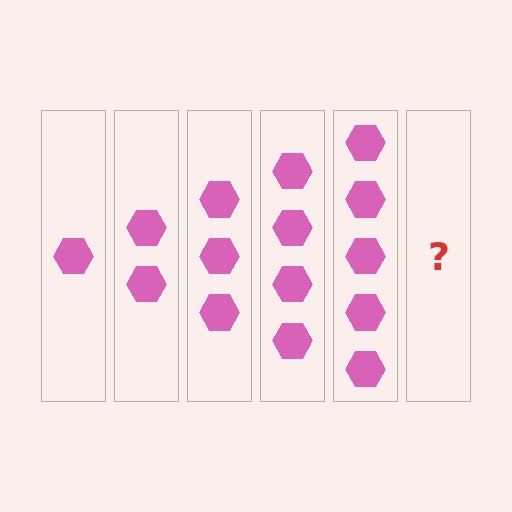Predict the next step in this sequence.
The next step is 6 hexagons.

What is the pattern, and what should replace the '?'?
The pattern is that each step adds one more hexagon. The '?' should be 6 hexagons.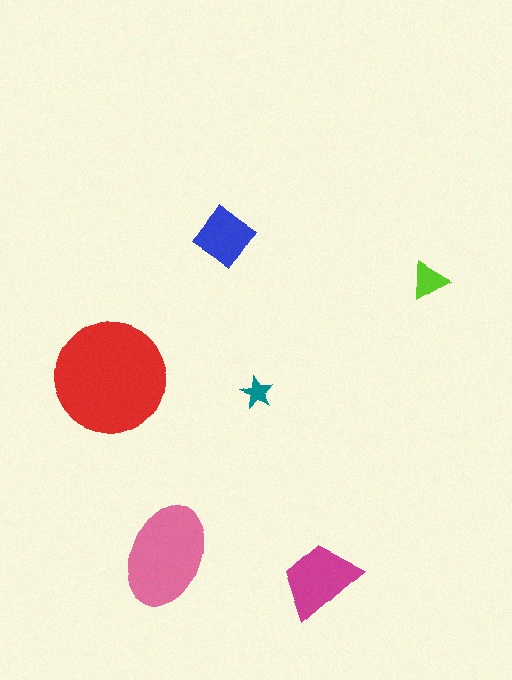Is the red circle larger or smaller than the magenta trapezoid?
Larger.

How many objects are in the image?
There are 6 objects in the image.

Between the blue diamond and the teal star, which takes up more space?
The blue diamond.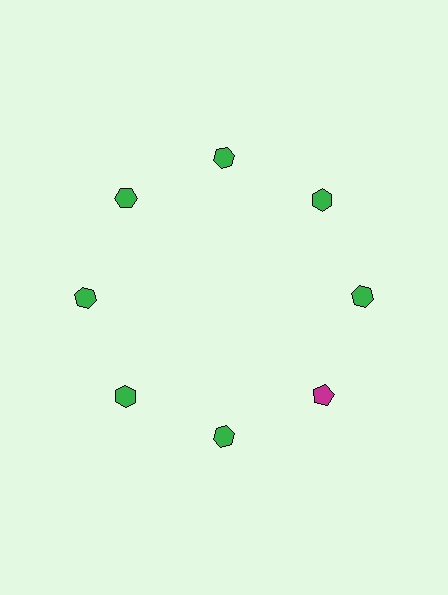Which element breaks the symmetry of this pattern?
The magenta pentagon at roughly the 4 o'clock position breaks the symmetry. All other shapes are green hexagons.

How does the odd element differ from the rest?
It differs in both color (magenta instead of green) and shape (pentagon instead of hexagon).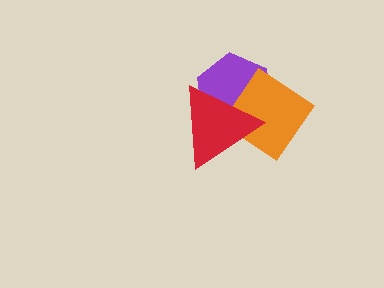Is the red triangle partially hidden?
No, no other shape covers it.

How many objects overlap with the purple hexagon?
2 objects overlap with the purple hexagon.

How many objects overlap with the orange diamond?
2 objects overlap with the orange diamond.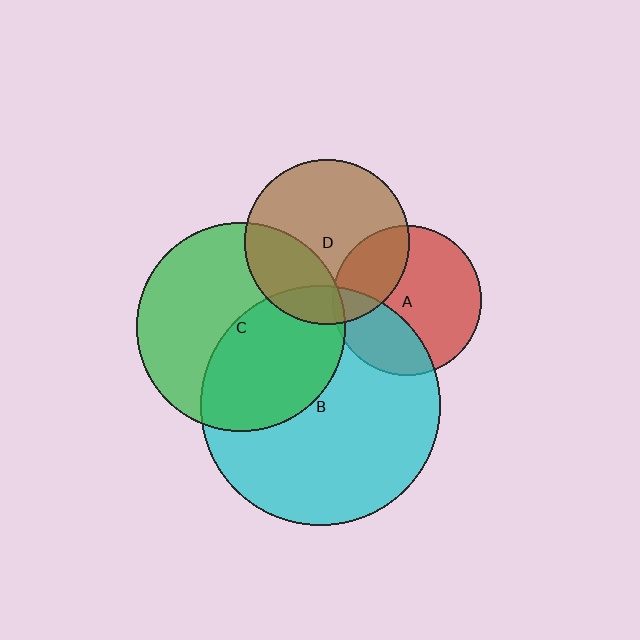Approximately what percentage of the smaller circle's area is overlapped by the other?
Approximately 5%.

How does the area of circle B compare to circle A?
Approximately 2.6 times.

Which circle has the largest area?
Circle B (cyan).